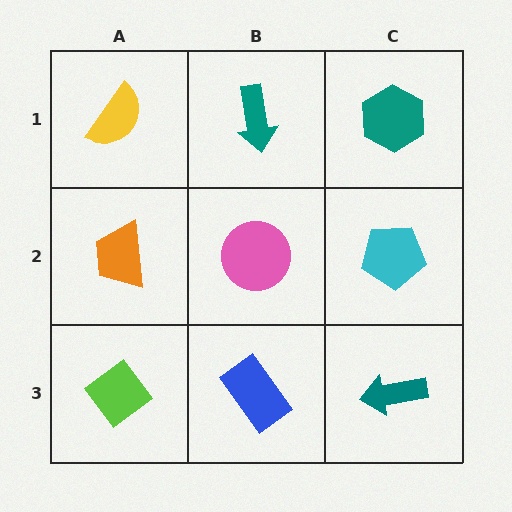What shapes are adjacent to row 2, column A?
A yellow semicircle (row 1, column A), a lime diamond (row 3, column A), a pink circle (row 2, column B).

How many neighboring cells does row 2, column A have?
3.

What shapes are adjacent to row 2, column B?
A teal arrow (row 1, column B), a blue rectangle (row 3, column B), an orange trapezoid (row 2, column A), a cyan pentagon (row 2, column C).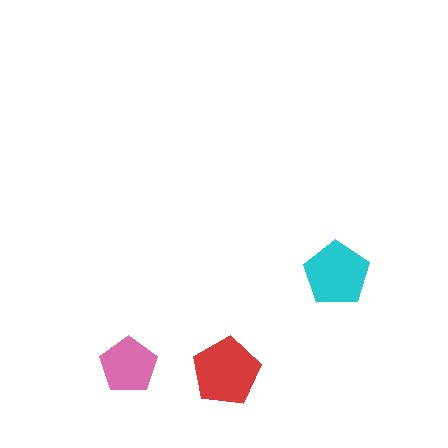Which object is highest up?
The cyan pentagon is topmost.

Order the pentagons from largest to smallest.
the red one, the cyan one, the pink one.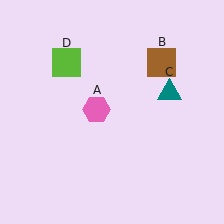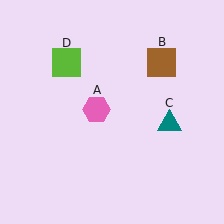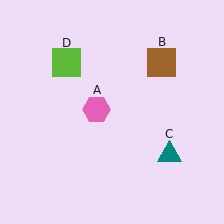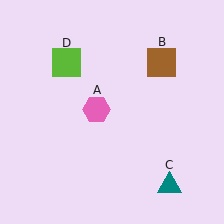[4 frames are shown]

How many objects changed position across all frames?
1 object changed position: teal triangle (object C).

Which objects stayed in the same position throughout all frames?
Pink hexagon (object A) and brown square (object B) and lime square (object D) remained stationary.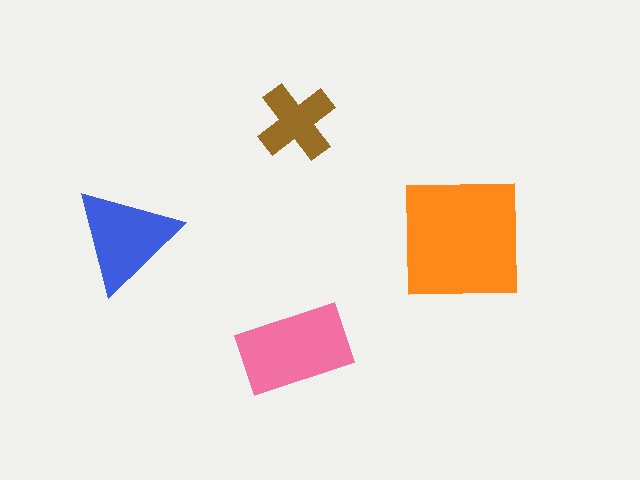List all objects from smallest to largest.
The brown cross, the blue triangle, the pink rectangle, the orange square.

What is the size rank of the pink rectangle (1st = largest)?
2nd.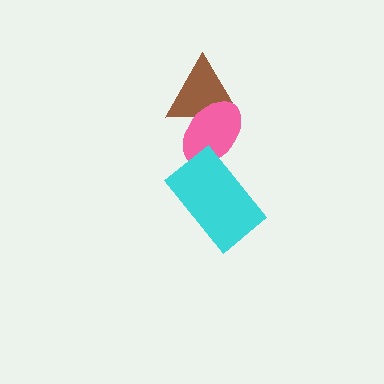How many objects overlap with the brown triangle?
1 object overlaps with the brown triangle.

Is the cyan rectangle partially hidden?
No, no other shape covers it.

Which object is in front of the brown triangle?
The pink ellipse is in front of the brown triangle.